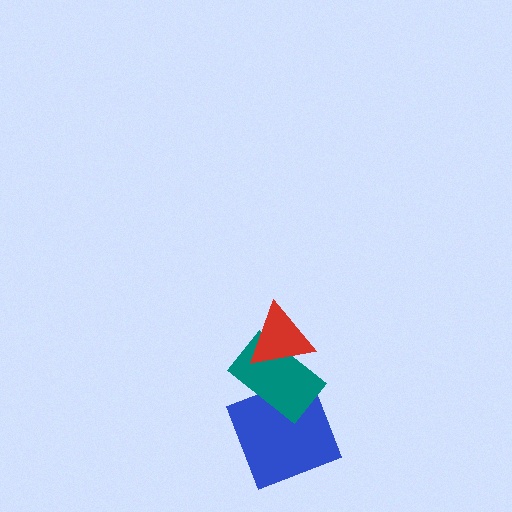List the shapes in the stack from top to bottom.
From top to bottom: the red triangle, the teal rectangle, the blue square.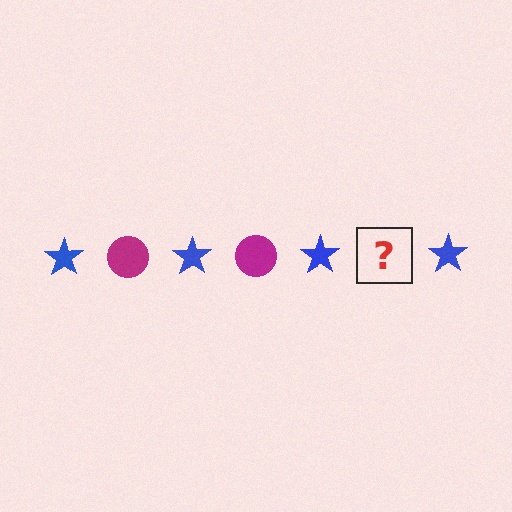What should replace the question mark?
The question mark should be replaced with a magenta circle.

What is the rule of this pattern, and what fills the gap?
The rule is that the pattern alternates between blue star and magenta circle. The gap should be filled with a magenta circle.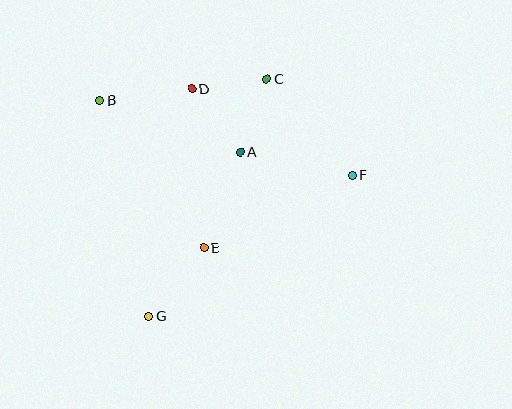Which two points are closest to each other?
Points C and D are closest to each other.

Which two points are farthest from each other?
Points C and G are farthest from each other.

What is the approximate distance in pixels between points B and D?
The distance between B and D is approximately 93 pixels.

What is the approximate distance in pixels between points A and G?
The distance between A and G is approximately 188 pixels.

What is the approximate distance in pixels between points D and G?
The distance between D and G is approximately 231 pixels.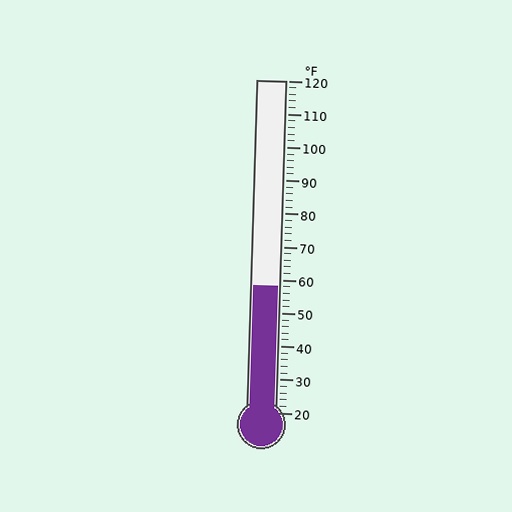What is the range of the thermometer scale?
The thermometer scale ranges from 20°F to 120°F.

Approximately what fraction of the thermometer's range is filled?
The thermometer is filled to approximately 40% of its range.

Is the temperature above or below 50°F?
The temperature is above 50°F.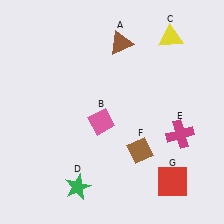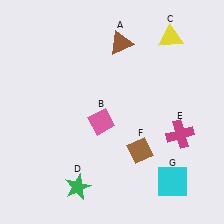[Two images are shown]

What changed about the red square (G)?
In Image 1, G is red. In Image 2, it changed to cyan.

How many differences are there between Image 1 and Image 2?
There is 1 difference between the two images.